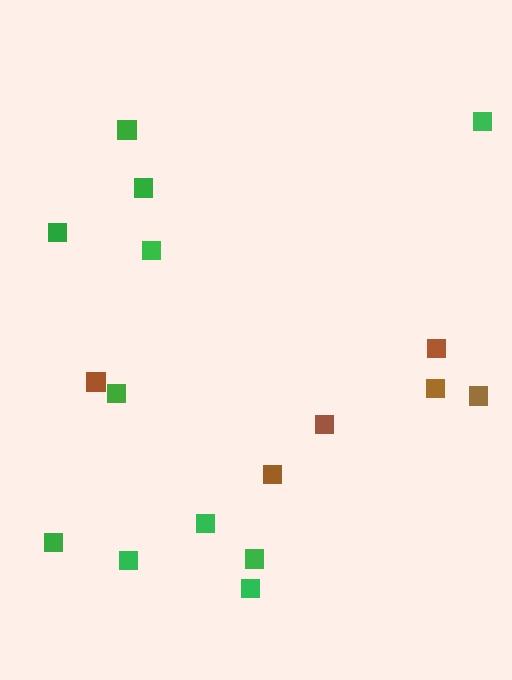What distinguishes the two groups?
There are 2 groups: one group of brown squares (6) and one group of green squares (11).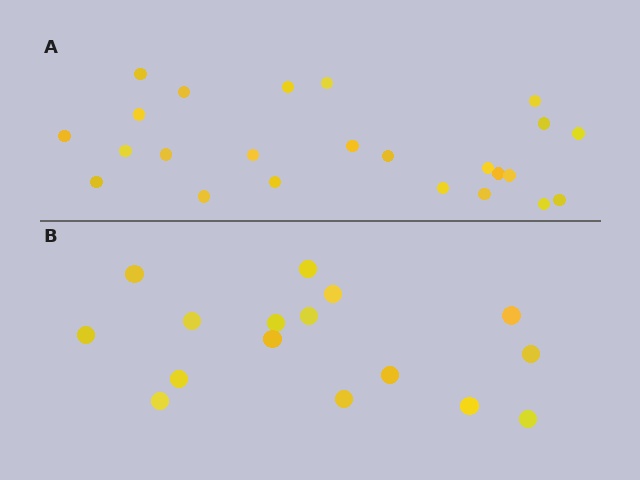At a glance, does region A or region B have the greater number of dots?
Region A (the top region) has more dots.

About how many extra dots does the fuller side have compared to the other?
Region A has roughly 8 or so more dots than region B.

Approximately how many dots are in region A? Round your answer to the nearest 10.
About 20 dots. (The exact count is 24, which rounds to 20.)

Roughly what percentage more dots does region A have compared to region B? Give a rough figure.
About 50% more.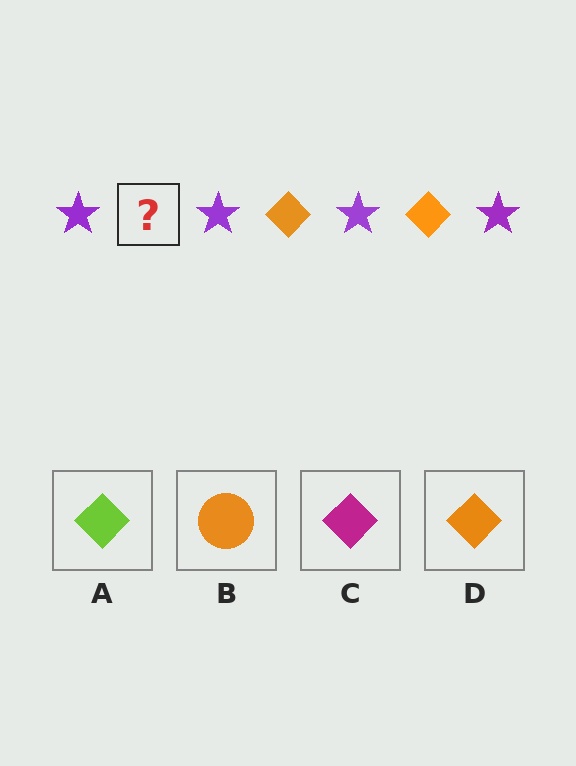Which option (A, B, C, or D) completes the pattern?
D.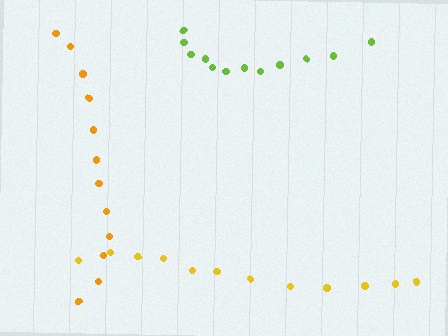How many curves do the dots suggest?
There are 3 distinct paths.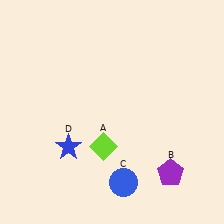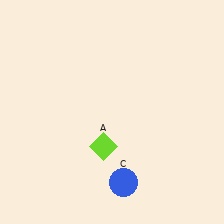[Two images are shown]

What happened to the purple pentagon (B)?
The purple pentagon (B) was removed in Image 2. It was in the bottom-right area of Image 1.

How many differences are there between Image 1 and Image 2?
There are 2 differences between the two images.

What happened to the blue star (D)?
The blue star (D) was removed in Image 2. It was in the bottom-left area of Image 1.